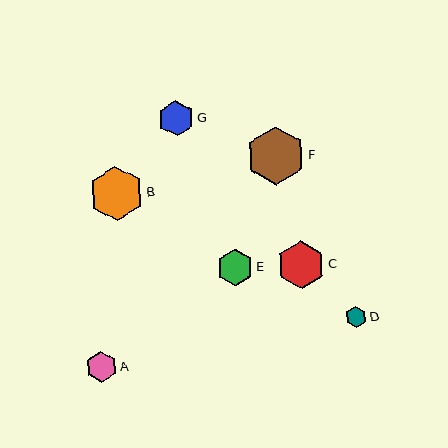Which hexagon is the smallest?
Hexagon D is the smallest with a size of approximately 21 pixels.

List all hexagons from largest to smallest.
From largest to smallest: F, B, C, E, G, A, D.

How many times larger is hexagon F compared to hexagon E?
Hexagon F is approximately 1.6 times the size of hexagon E.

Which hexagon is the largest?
Hexagon F is the largest with a size of approximately 58 pixels.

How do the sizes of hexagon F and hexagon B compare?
Hexagon F and hexagon B are approximately the same size.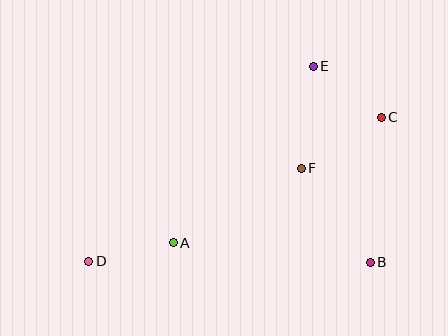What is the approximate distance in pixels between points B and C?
The distance between B and C is approximately 146 pixels.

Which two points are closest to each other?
Points C and E are closest to each other.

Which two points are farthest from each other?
Points C and D are farthest from each other.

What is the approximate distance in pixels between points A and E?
The distance between A and E is approximately 225 pixels.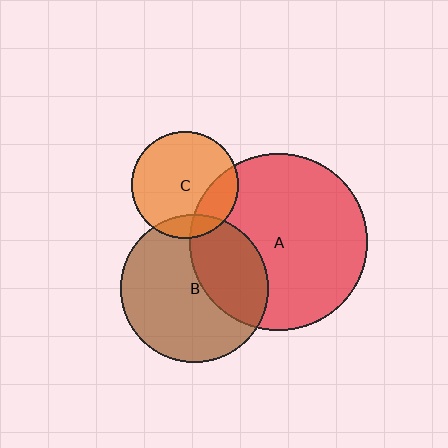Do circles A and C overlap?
Yes.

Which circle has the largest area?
Circle A (red).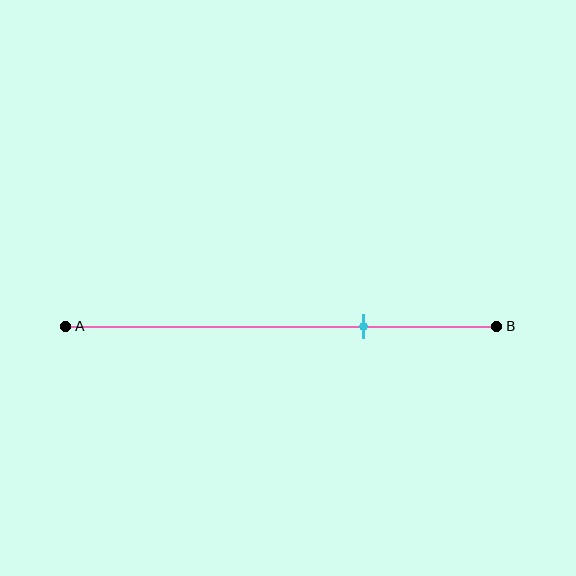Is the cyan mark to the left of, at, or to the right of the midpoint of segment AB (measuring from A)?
The cyan mark is to the right of the midpoint of segment AB.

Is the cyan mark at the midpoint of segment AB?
No, the mark is at about 70% from A, not at the 50% midpoint.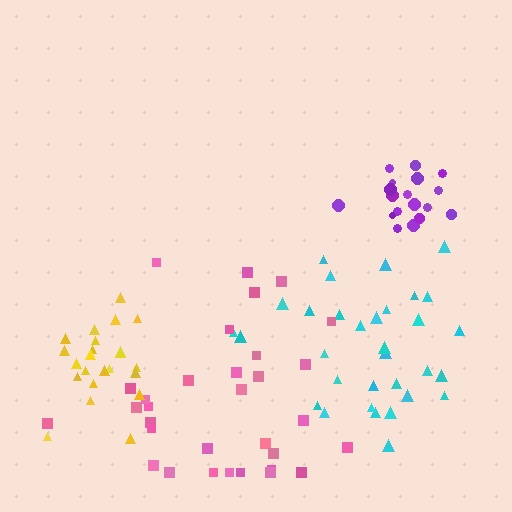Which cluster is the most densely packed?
Purple.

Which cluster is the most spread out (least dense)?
Pink.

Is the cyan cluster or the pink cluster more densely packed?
Cyan.